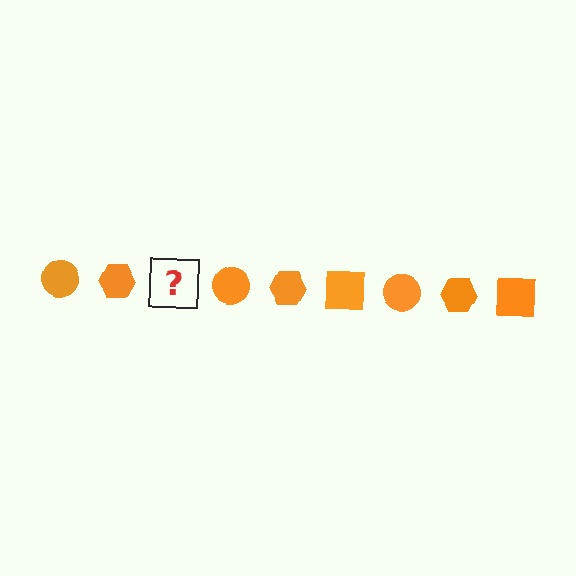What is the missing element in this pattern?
The missing element is an orange square.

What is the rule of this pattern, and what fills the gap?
The rule is that the pattern cycles through circle, hexagon, square shapes in orange. The gap should be filled with an orange square.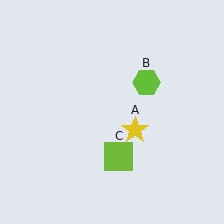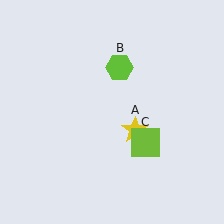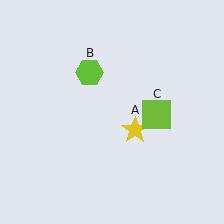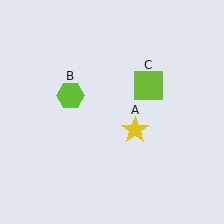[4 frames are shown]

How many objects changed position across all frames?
2 objects changed position: lime hexagon (object B), lime square (object C).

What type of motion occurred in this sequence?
The lime hexagon (object B), lime square (object C) rotated counterclockwise around the center of the scene.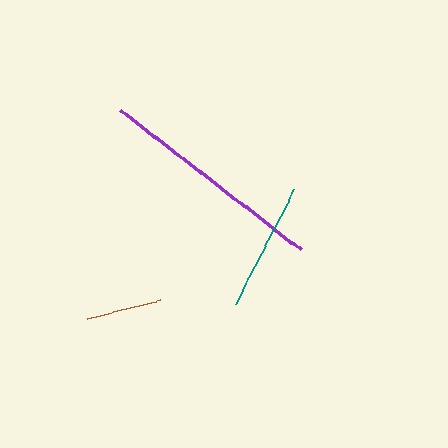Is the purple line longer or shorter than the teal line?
The purple line is longer than the teal line.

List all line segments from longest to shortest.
From longest to shortest: purple, teal, brown.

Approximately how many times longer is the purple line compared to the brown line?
The purple line is approximately 3.0 times the length of the brown line.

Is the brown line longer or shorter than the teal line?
The teal line is longer than the brown line.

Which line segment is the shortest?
The brown line is the shortest at approximately 75 pixels.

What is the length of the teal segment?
The teal segment is approximately 129 pixels long.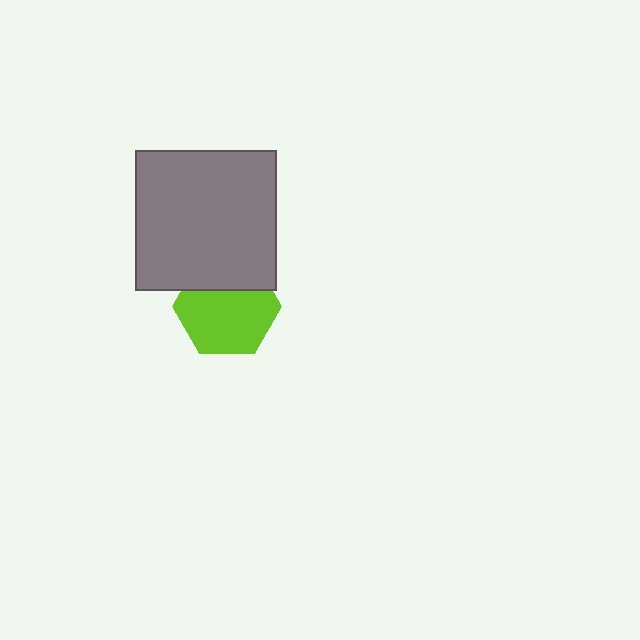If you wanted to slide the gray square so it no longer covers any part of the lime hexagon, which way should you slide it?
Slide it up — that is the most direct way to separate the two shapes.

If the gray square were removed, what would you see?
You would see the complete lime hexagon.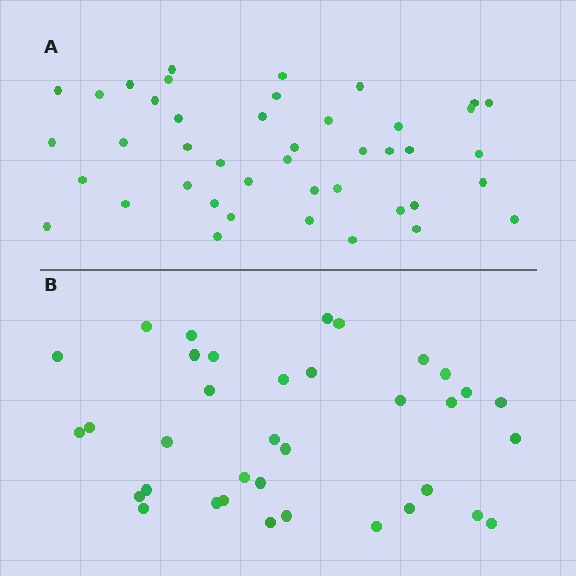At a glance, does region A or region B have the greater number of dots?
Region A (the top region) has more dots.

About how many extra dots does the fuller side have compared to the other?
Region A has roughly 8 or so more dots than region B.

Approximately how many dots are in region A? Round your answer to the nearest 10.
About 40 dots. (The exact count is 43, which rounds to 40.)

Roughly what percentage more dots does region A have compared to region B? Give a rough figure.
About 20% more.